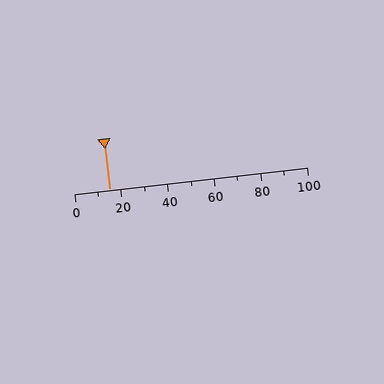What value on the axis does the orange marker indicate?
The marker indicates approximately 15.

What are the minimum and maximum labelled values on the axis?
The axis runs from 0 to 100.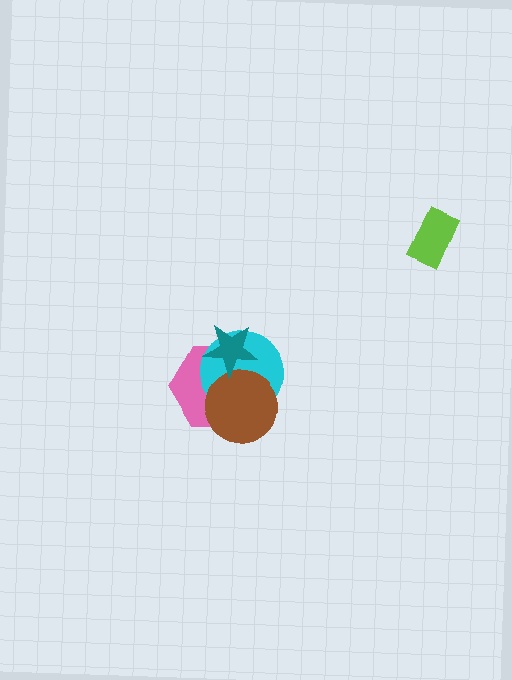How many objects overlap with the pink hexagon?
3 objects overlap with the pink hexagon.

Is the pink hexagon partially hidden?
Yes, it is partially covered by another shape.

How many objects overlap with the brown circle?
3 objects overlap with the brown circle.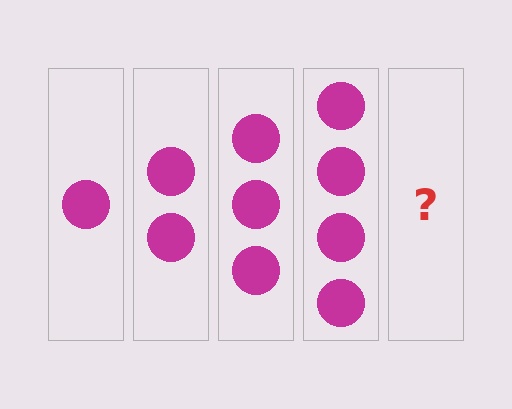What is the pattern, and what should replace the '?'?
The pattern is that each step adds one more circle. The '?' should be 5 circles.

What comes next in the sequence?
The next element should be 5 circles.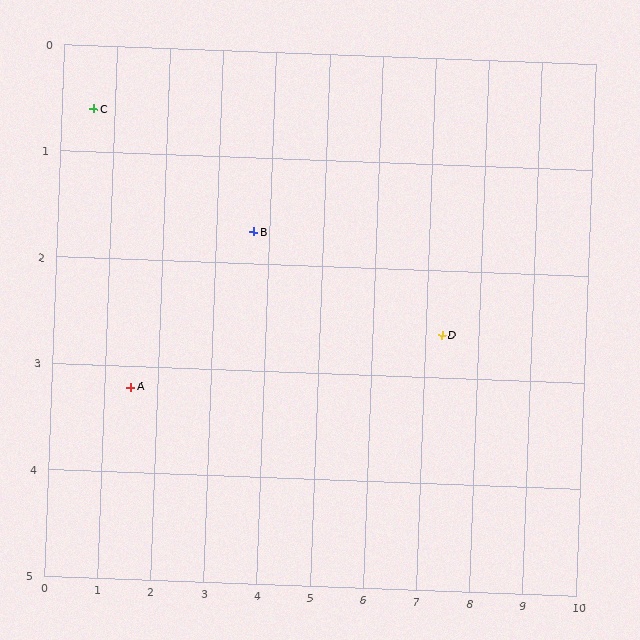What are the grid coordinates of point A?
Point A is at approximately (1.5, 3.2).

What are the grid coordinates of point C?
Point C is at approximately (0.6, 0.6).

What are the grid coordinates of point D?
Point D is at approximately (7.3, 2.6).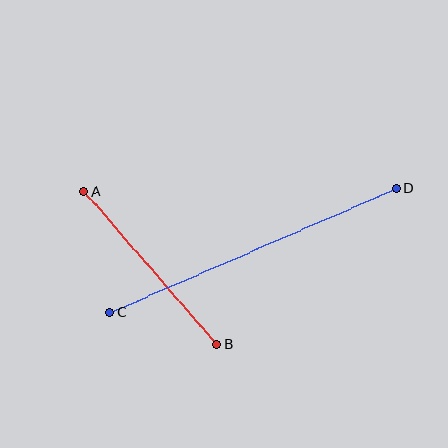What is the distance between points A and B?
The distance is approximately 203 pixels.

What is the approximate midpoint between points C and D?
The midpoint is at approximately (253, 250) pixels.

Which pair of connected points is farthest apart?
Points C and D are farthest apart.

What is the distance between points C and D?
The distance is approximately 313 pixels.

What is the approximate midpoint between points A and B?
The midpoint is at approximately (151, 268) pixels.